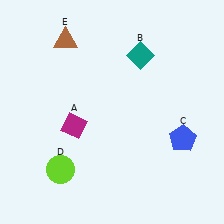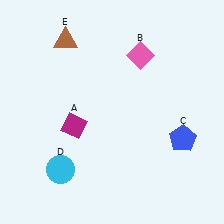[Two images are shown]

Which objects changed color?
B changed from teal to pink. D changed from lime to cyan.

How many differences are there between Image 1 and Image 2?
There are 2 differences between the two images.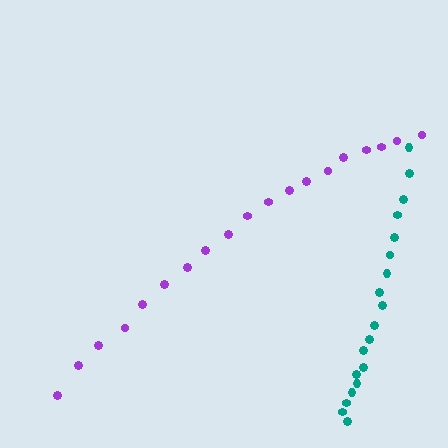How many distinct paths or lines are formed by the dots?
There are 2 distinct paths.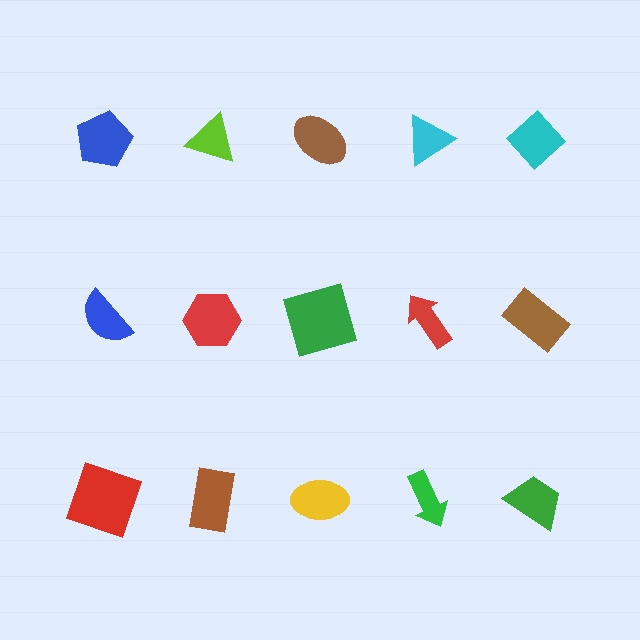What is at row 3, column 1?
A red square.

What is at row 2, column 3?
A green square.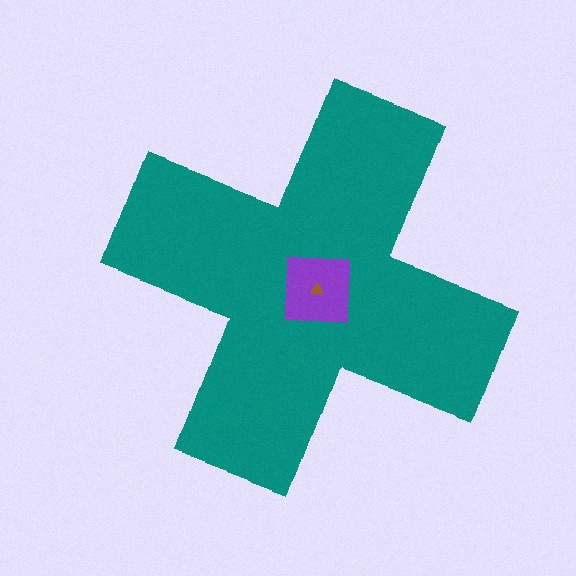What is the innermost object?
The brown triangle.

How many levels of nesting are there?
3.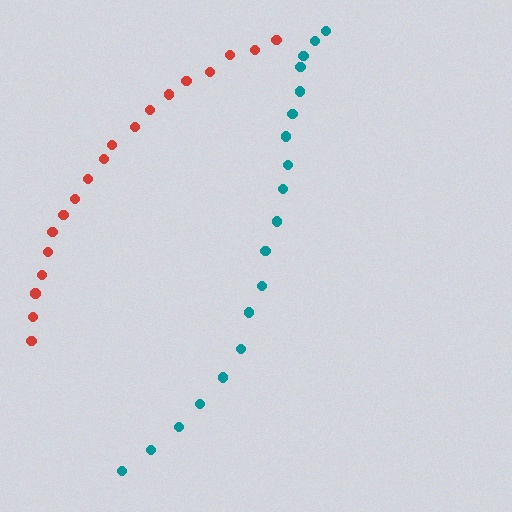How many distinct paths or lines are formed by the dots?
There are 2 distinct paths.